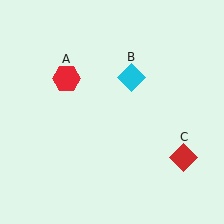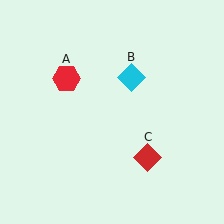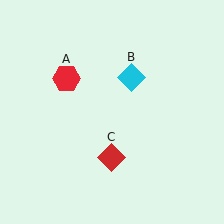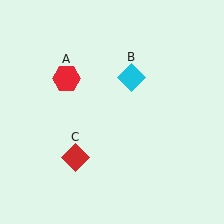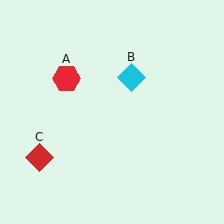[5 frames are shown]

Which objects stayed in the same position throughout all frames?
Red hexagon (object A) and cyan diamond (object B) remained stationary.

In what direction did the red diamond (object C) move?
The red diamond (object C) moved left.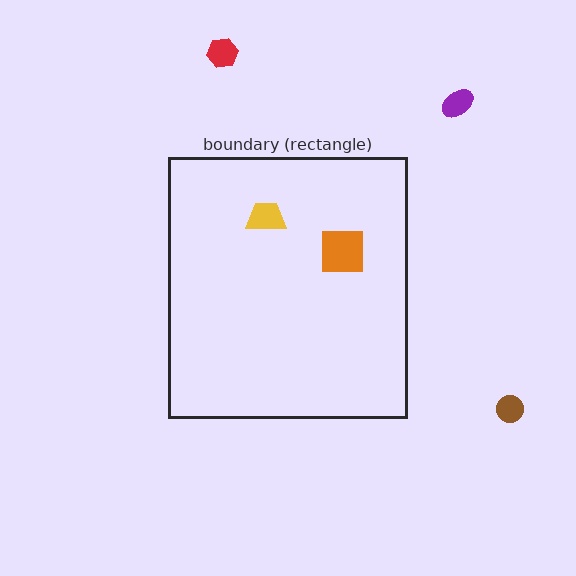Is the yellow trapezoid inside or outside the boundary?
Inside.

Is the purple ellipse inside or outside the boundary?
Outside.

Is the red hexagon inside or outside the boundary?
Outside.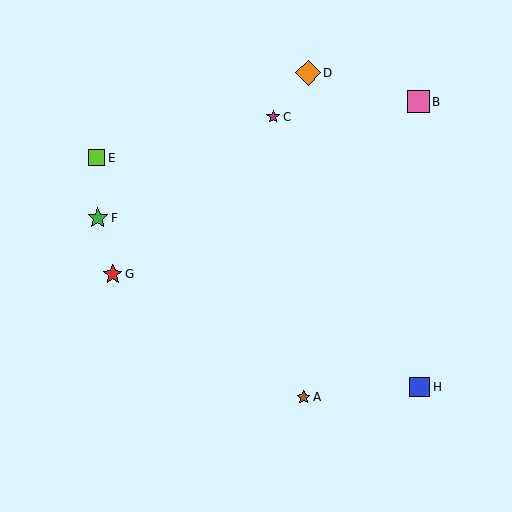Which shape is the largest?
The orange diamond (labeled D) is the largest.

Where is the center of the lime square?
The center of the lime square is at (96, 158).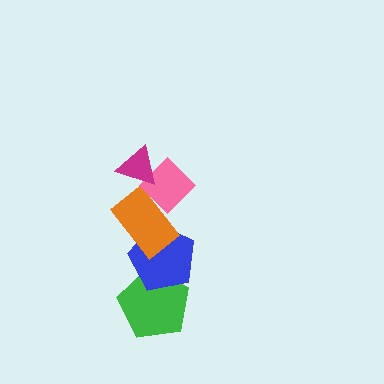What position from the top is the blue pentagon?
The blue pentagon is 4th from the top.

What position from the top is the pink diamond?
The pink diamond is 2nd from the top.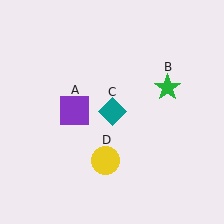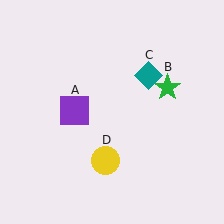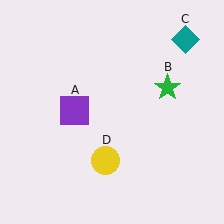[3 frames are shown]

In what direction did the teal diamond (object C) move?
The teal diamond (object C) moved up and to the right.